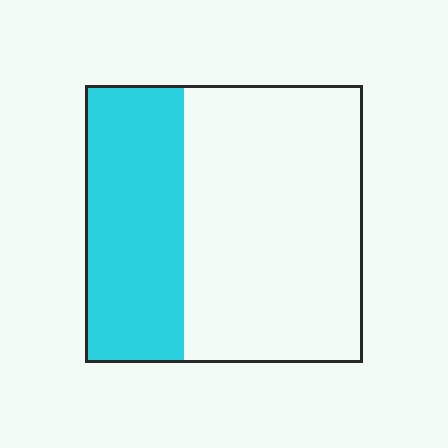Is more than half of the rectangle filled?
No.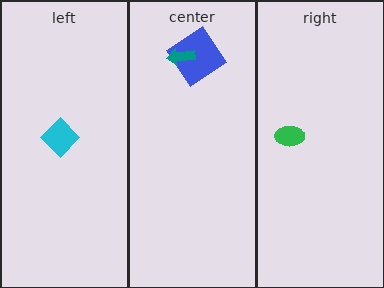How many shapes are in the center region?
2.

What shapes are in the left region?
The cyan diamond.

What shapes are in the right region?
The green ellipse.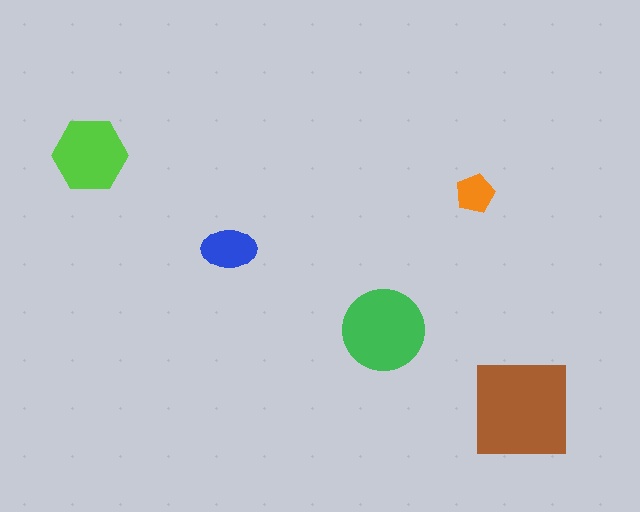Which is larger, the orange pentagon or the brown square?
The brown square.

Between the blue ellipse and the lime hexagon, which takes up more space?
The lime hexagon.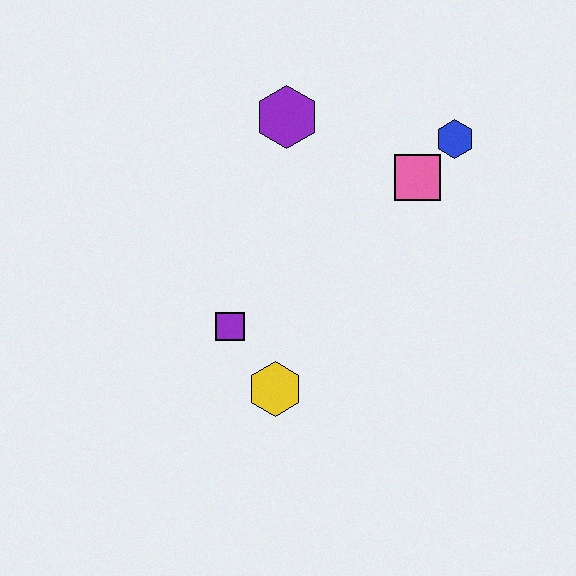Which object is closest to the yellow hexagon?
The purple square is closest to the yellow hexagon.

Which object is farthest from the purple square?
The blue hexagon is farthest from the purple square.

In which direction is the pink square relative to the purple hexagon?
The pink square is to the right of the purple hexagon.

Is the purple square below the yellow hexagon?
No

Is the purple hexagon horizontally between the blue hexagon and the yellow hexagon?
Yes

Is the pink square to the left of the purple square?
No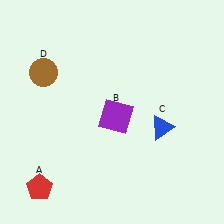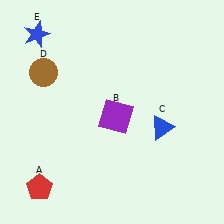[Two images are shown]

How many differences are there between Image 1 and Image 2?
There is 1 difference between the two images.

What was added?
A blue star (E) was added in Image 2.